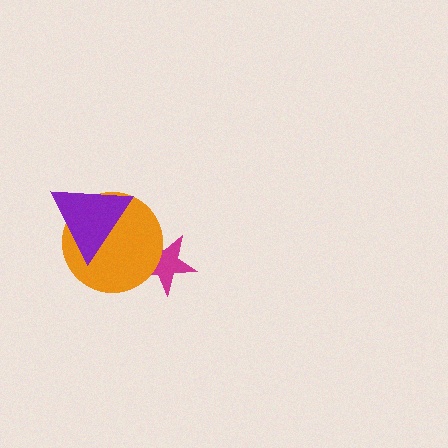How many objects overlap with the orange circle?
2 objects overlap with the orange circle.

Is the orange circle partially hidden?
Yes, it is partially covered by another shape.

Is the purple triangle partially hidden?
No, no other shape covers it.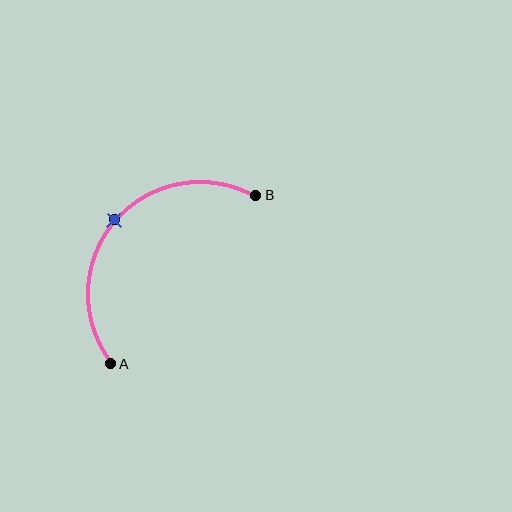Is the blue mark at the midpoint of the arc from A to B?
Yes. The blue mark lies on the arc at equal arc-length from both A and B — it is the arc midpoint.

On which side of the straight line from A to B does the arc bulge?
The arc bulges above and to the left of the straight line connecting A and B.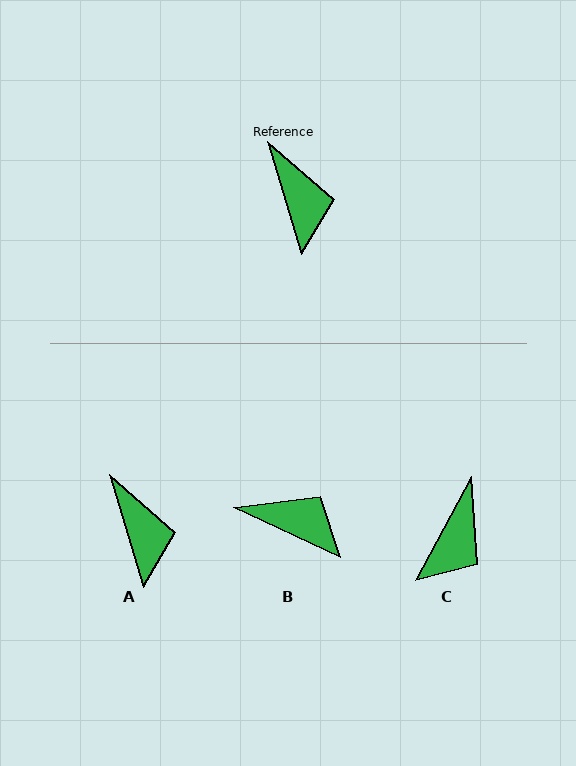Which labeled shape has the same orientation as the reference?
A.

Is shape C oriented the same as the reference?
No, it is off by about 45 degrees.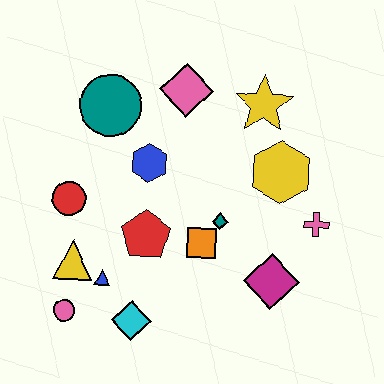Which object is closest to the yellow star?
The yellow hexagon is closest to the yellow star.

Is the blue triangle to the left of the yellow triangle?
No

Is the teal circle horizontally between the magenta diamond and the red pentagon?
No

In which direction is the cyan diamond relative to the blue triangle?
The cyan diamond is below the blue triangle.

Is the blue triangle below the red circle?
Yes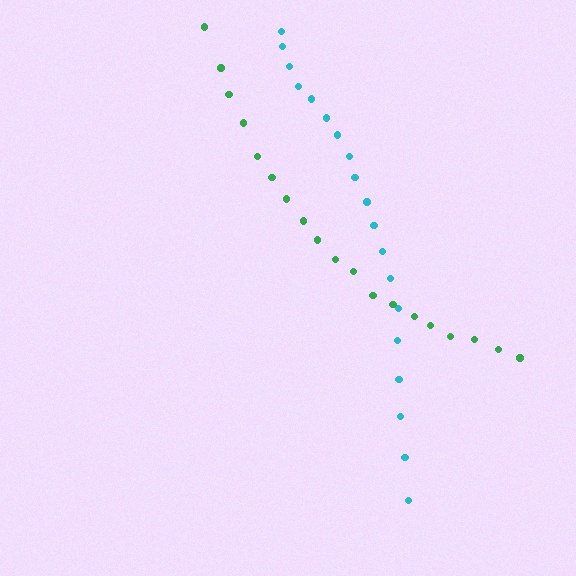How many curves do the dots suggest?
There are 2 distinct paths.